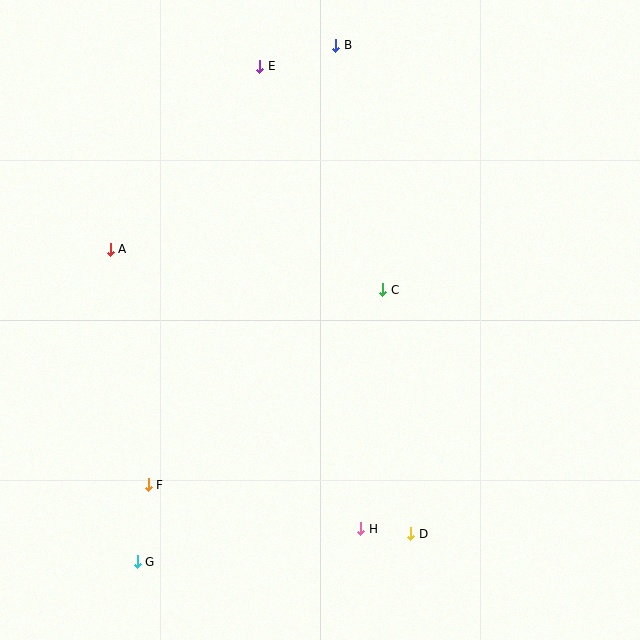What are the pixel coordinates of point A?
Point A is at (110, 249).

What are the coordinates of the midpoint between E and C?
The midpoint between E and C is at (321, 178).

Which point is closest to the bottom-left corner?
Point G is closest to the bottom-left corner.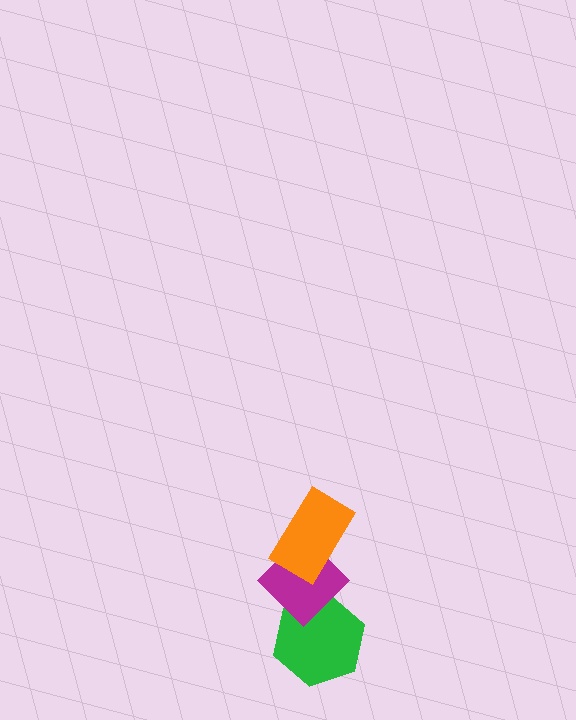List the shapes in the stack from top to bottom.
From top to bottom: the orange rectangle, the magenta diamond, the green hexagon.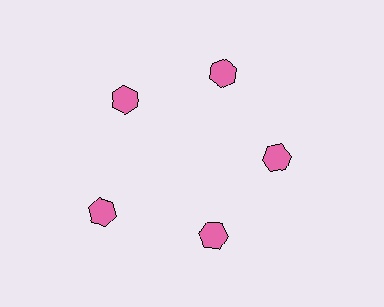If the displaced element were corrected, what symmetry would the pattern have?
It would have 5-fold rotational symmetry — the pattern would map onto itself every 72 degrees.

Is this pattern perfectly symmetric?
No. The 5 pink hexagons are arranged in a ring, but one element near the 8 o'clock position is pushed outward from the center, breaking the 5-fold rotational symmetry.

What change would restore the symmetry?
The symmetry would be restored by moving it inward, back onto the ring so that all 5 hexagons sit at equal angles and equal distance from the center.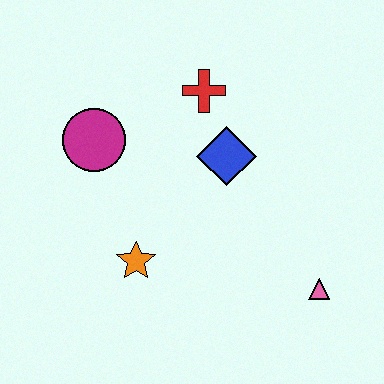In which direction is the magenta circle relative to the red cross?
The magenta circle is to the left of the red cross.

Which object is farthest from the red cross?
The pink triangle is farthest from the red cross.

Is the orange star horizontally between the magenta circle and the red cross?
Yes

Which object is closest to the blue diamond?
The red cross is closest to the blue diamond.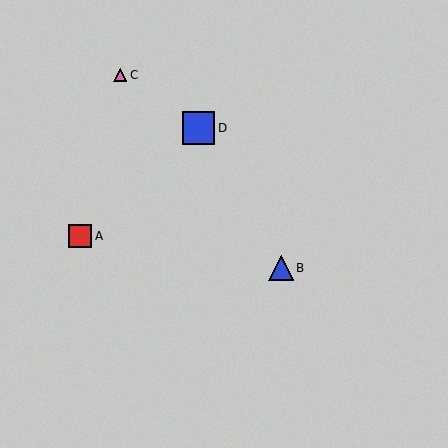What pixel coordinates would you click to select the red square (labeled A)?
Click at (80, 236) to select the red square A.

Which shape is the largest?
The blue square (labeled D) is the largest.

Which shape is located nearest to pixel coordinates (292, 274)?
The blue triangle (labeled B) at (281, 268) is nearest to that location.